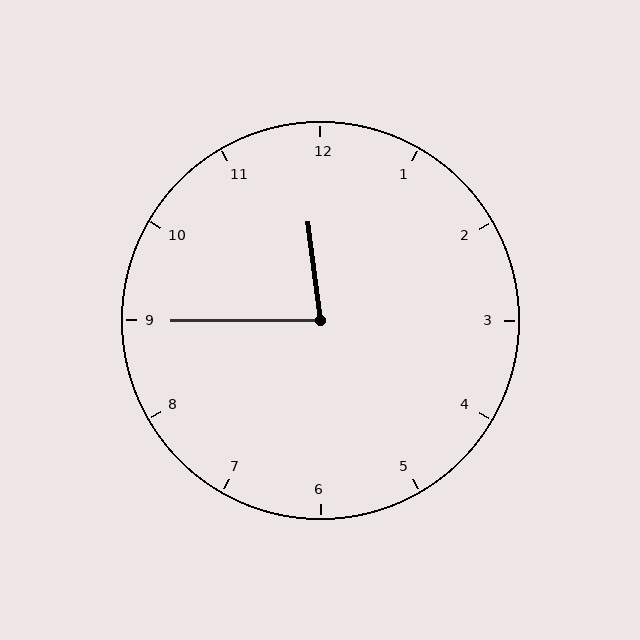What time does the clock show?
11:45.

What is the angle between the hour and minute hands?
Approximately 82 degrees.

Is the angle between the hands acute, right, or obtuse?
It is acute.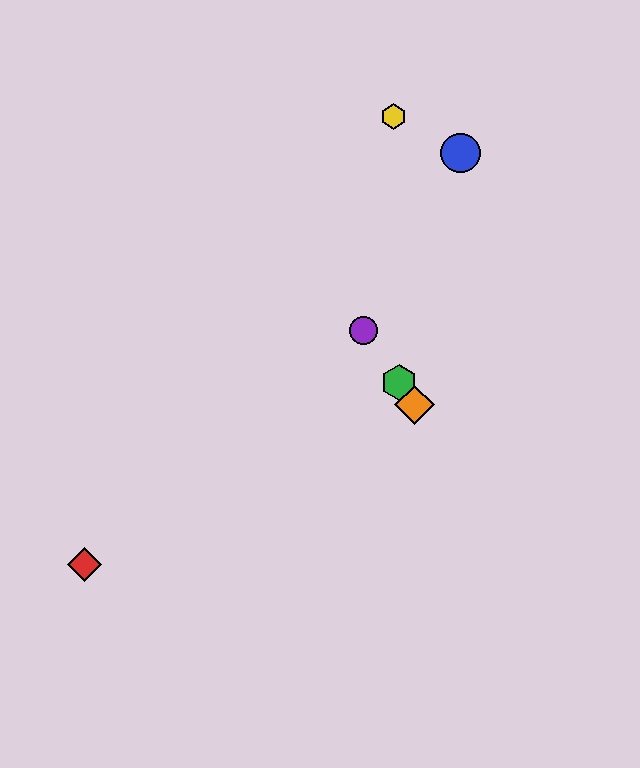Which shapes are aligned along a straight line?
The green hexagon, the purple circle, the orange diamond are aligned along a straight line.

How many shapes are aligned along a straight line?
3 shapes (the green hexagon, the purple circle, the orange diamond) are aligned along a straight line.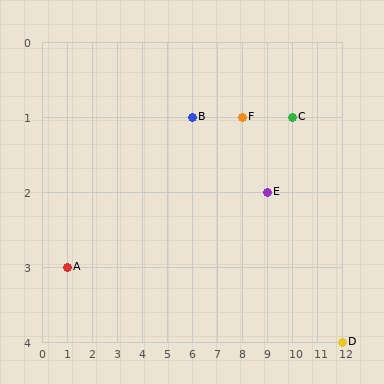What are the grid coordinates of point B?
Point B is at grid coordinates (6, 1).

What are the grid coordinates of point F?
Point F is at grid coordinates (8, 1).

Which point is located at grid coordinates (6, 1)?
Point B is at (6, 1).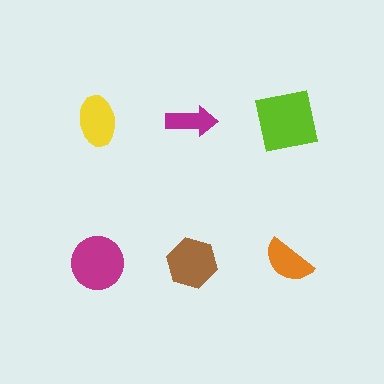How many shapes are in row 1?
3 shapes.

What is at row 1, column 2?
A magenta arrow.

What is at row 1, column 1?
A yellow ellipse.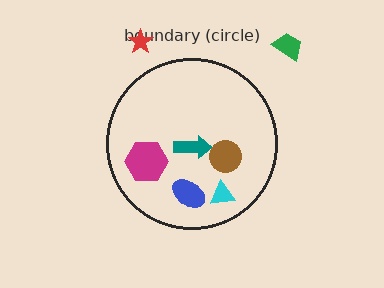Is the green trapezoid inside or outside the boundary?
Outside.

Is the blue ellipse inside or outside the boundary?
Inside.